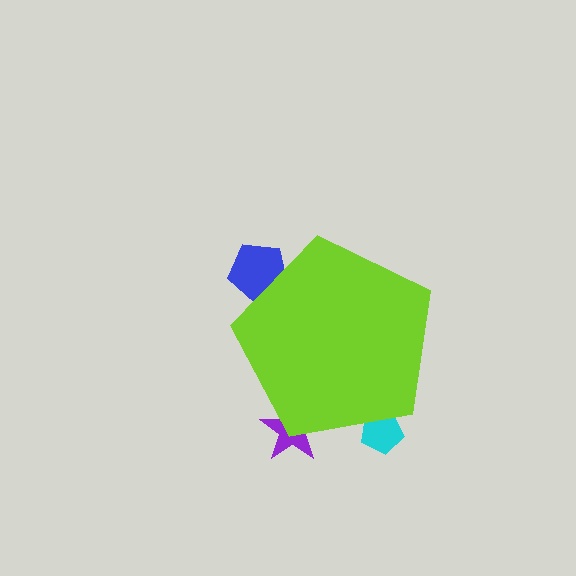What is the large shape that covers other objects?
A lime pentagon.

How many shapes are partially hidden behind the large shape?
3 shapes are partially hidden.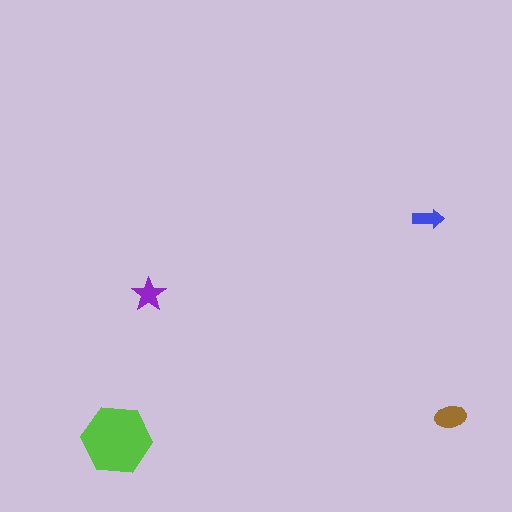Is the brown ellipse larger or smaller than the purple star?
Larger.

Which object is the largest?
The lime hexagon.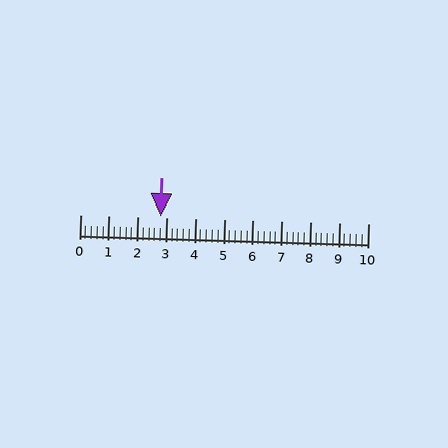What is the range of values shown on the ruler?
The ruler shows values from 0 to 10.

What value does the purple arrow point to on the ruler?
The purple arrow points to approximately 2.8.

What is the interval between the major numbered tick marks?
The major tick marks are spaced 1 units apart.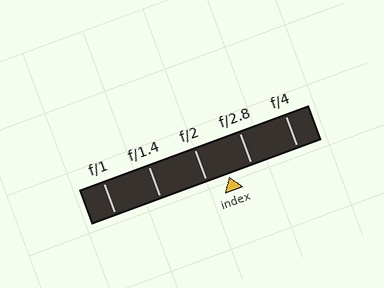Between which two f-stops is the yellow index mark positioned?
The index mark is between f/2 and f/2.8.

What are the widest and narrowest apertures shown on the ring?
The widest aperture shown is f/1 and the narrowest is f/4.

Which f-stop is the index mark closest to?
The index mark is closest to f/2.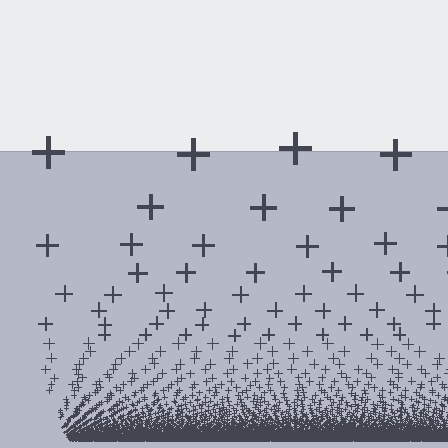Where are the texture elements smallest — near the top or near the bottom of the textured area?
Near the bottom.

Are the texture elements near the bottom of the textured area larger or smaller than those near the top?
Smaller. The gradient is inverted — elements near the bottom are smaller and denser.